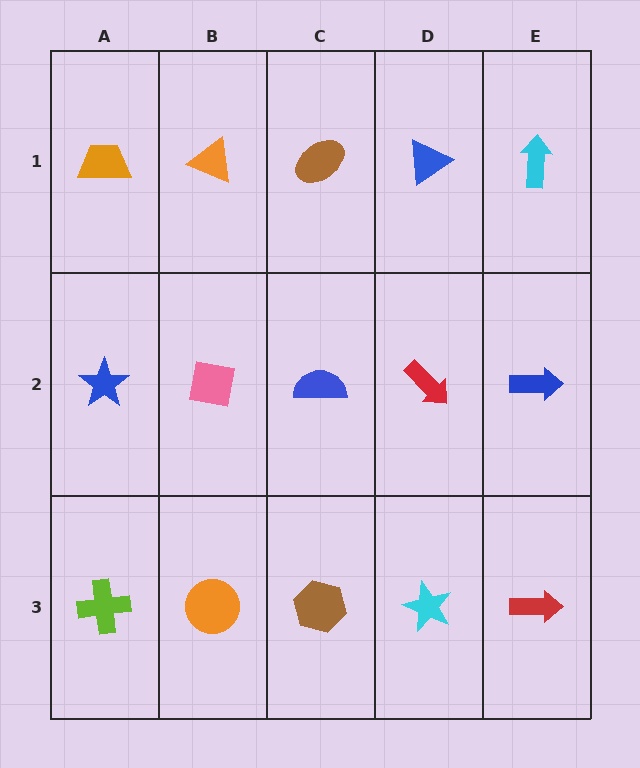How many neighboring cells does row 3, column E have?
2.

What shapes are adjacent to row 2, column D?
A blue triangle (row 1, column D), a cyan star (row 3, column D), a blue semicircle (row 2, column C), a blue arrow (row 2, column E).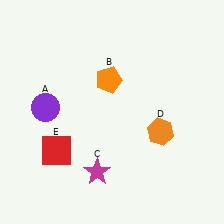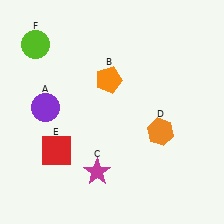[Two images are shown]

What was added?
A lime circle (F) was added in Image 2.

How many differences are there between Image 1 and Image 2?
There is 1 difference between the two images.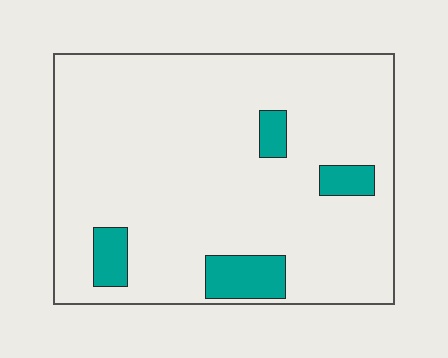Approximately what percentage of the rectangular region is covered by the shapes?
Approximately 10%.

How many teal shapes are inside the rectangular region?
4.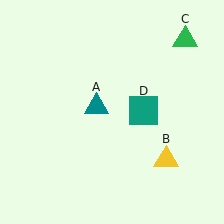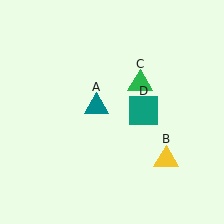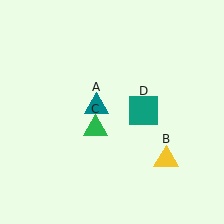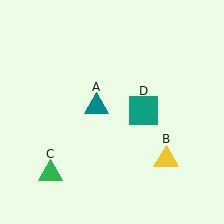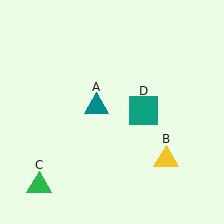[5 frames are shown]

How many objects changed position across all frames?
1 object changed position: green triangle (object C).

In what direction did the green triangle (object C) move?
The green triangle (object C) moved down and to the left.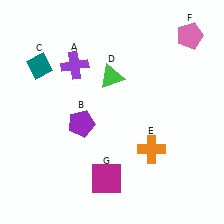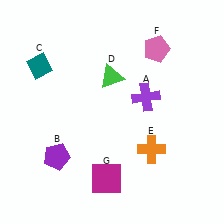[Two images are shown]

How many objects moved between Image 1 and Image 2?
3 objects moved between the two images.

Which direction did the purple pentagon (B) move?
The purple pentagon (B) moved down.